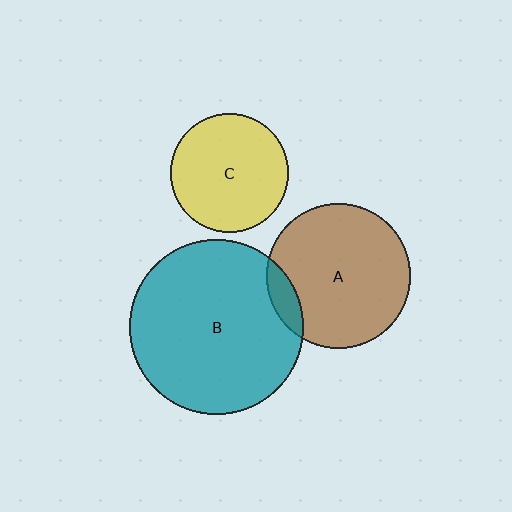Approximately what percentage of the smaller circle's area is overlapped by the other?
Approximately 10%.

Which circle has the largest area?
Circle B (teal).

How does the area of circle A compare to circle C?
Approximately 1.5 times.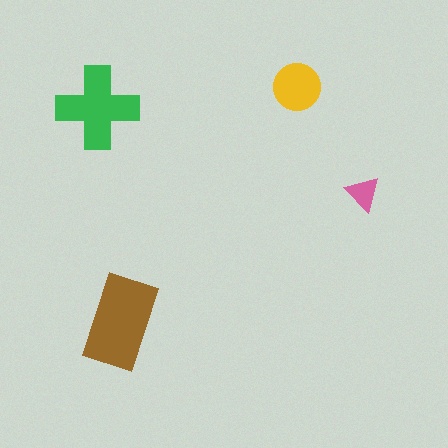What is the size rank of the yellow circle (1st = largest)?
3rd.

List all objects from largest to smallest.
The brown rectangle, the green cross, the yellow circle, the pink triangle.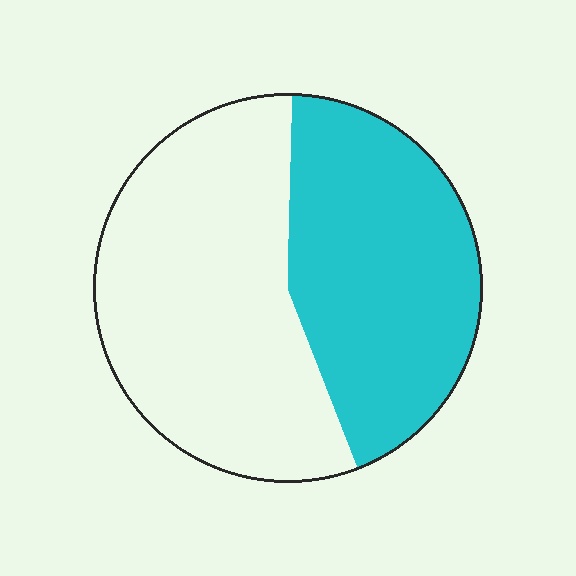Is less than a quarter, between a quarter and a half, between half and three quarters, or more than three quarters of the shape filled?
Between a quarter and a half.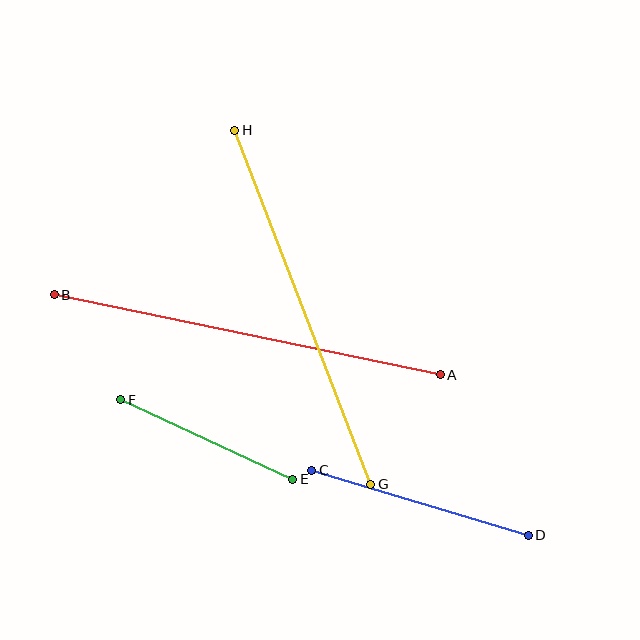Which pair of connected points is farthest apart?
Points A and B are farthest apart.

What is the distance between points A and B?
The distance is approximately 394 pixels.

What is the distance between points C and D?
The distance is approximately 226 pixels.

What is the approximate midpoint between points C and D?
The midpoint is at approximately (420, 503) pixels.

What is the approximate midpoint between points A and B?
The midpoint is at approximately (247, 335) pixels.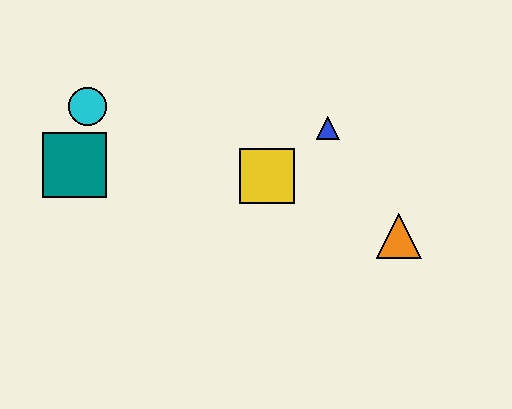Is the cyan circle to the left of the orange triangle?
Yes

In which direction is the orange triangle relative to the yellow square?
The orange triangle is to the right of the yellow square.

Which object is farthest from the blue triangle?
The teal square is farthest from the blue triangle.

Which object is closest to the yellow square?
The blue triangle is closest to the yellow square.